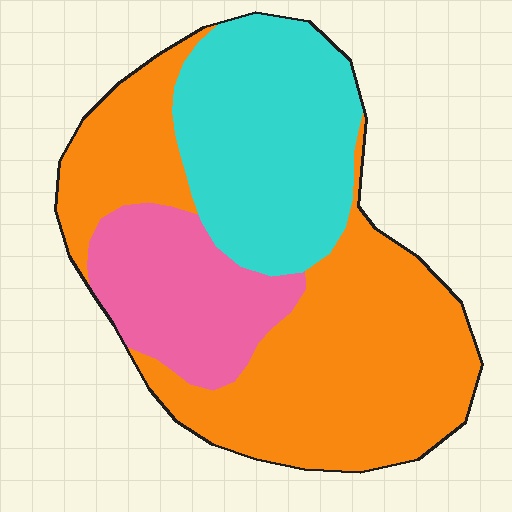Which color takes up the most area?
Orange, at roughly 50%.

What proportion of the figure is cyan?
Cyan covers about 30% of the figure.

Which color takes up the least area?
Pink, at roughly 20%.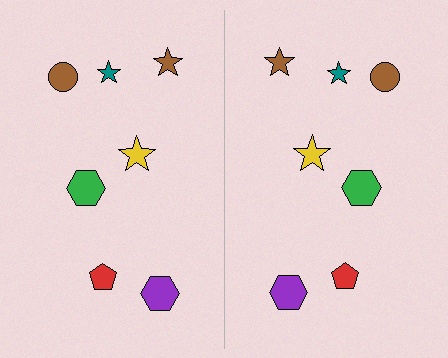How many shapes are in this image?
There are 14 shapes in this image.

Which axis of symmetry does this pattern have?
The pattern has a vertical axis of symmetry running through the center of the image.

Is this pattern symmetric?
Yes, this pattern has bilateral (reflection) symmetry.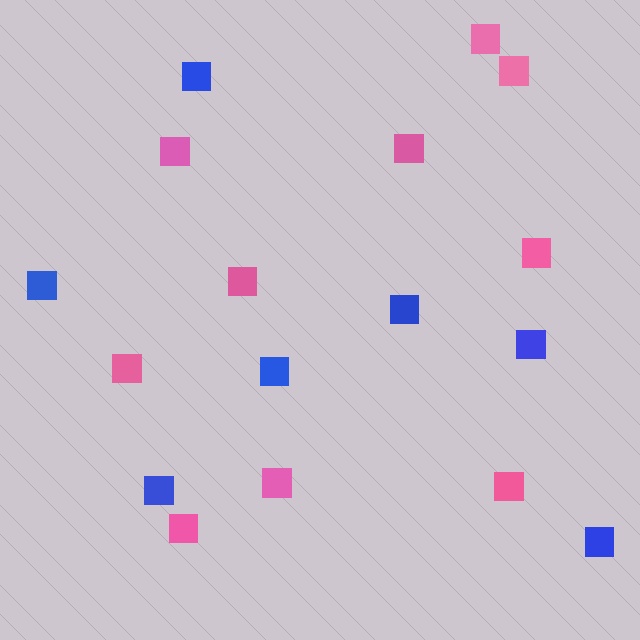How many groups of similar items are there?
There are 2 groups: one group of pink squares (10) and one group of blue squares (7).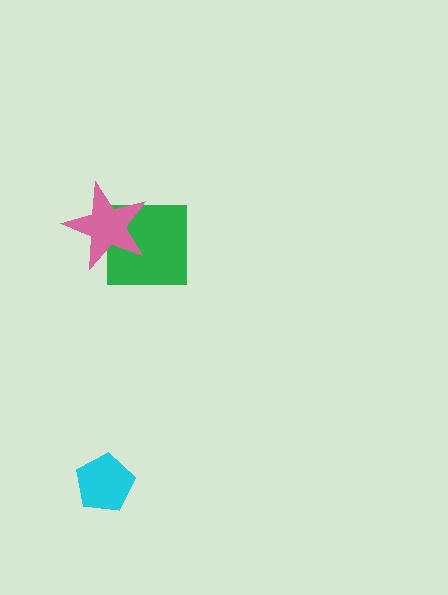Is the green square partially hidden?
Yes, it is partially covered by another shape.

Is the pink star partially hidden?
No, no other shape covers it.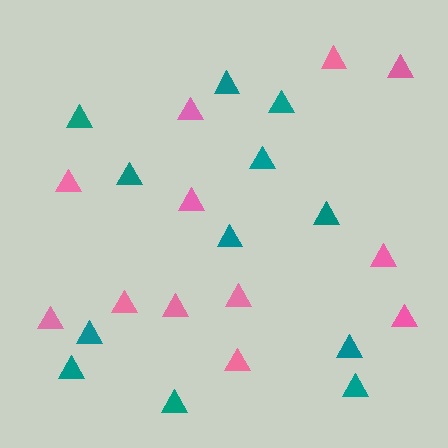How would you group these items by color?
There are 2 groups: one group of pink triangles (12) and one group of teal triangles (12).